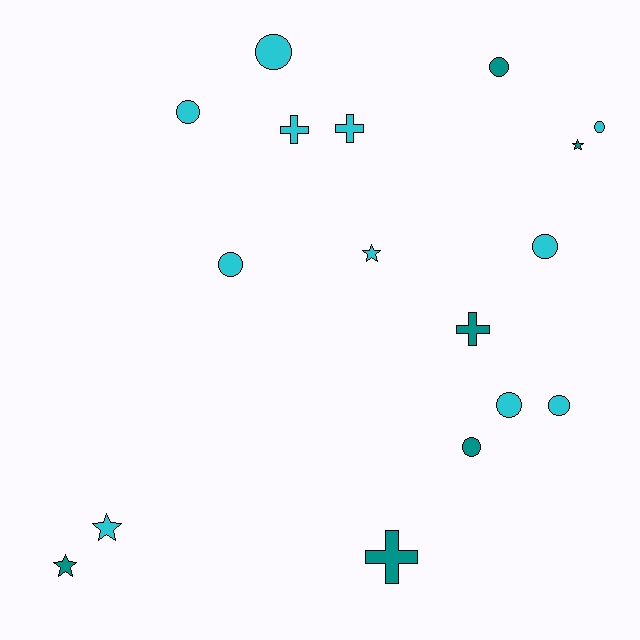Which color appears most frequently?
Cyan, with 11 objects.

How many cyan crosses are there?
There are 2 cyan crosses.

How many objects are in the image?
There are 17 objects.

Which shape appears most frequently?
Circle, with 9 objects.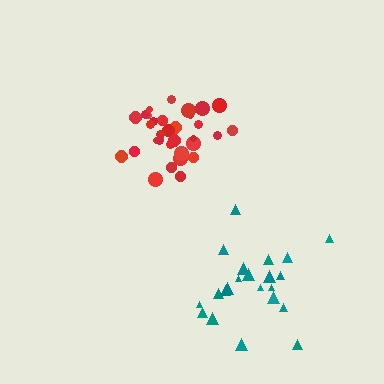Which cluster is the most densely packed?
Red.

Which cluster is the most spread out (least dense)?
Teal.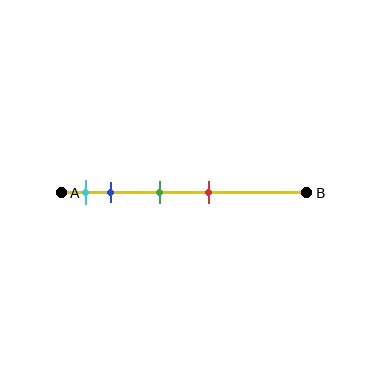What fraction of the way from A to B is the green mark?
The green mark is approximately 40% (0.4) of the way from A to B.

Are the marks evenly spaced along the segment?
No, the marks are not evenly spaced.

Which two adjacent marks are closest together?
The cyan and blue marks are the closest adjacent pair.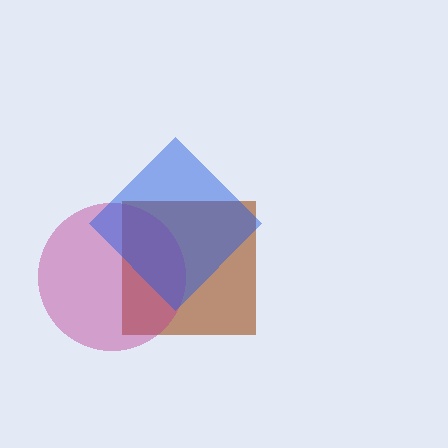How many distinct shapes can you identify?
There are 3 distinct shapes: a brown square, a magenta circle, a blue diamond.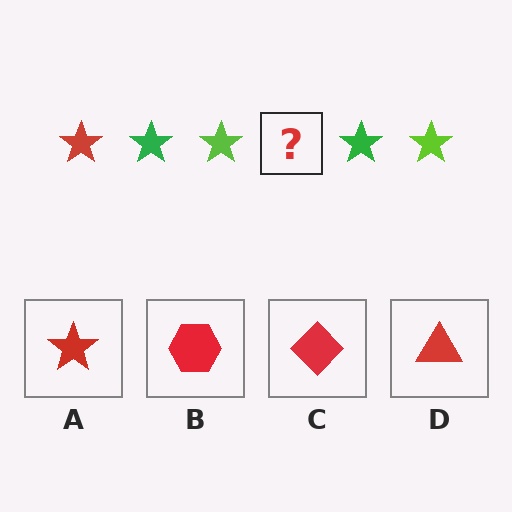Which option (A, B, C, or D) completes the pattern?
A.